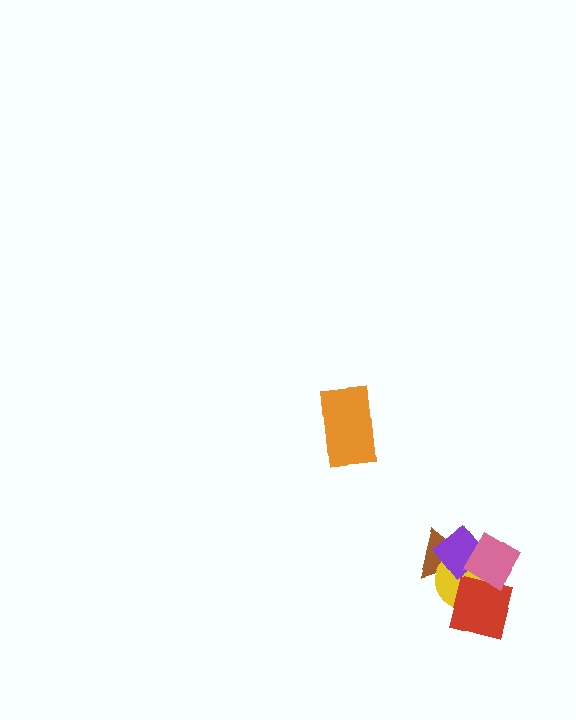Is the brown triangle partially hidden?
Yes, it is partially covered by another shape.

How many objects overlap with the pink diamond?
4 objects overlap with the pink diamond.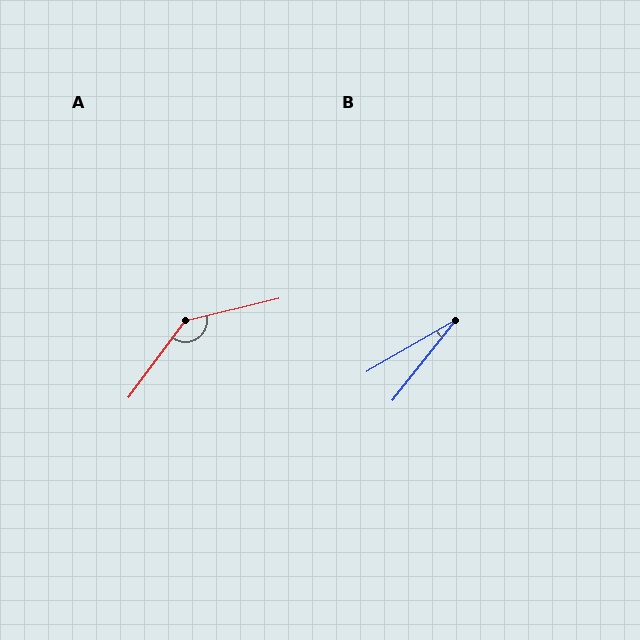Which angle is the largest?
A, at approximately 140 degrees.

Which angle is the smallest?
B, at approximately 22 degrees.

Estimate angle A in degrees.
Approximately 140 degrees.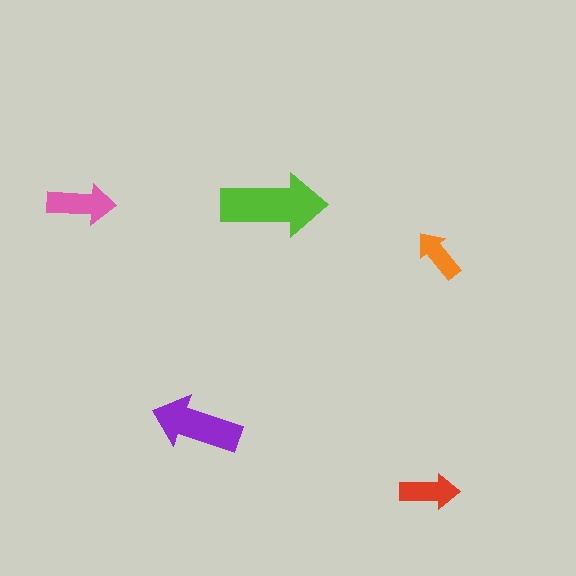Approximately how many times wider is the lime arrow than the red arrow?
About 2 times wider.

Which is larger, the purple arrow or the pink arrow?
The purple one.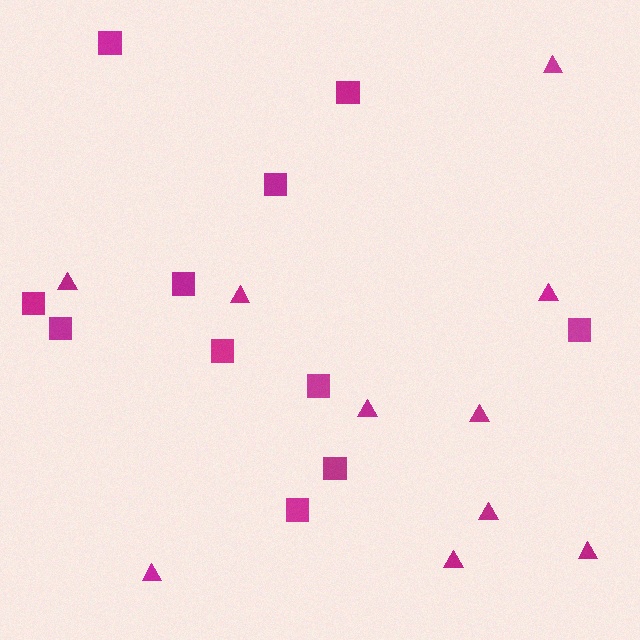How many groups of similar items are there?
There are 2 groups: one group of triangles (10) and one group of squares (11).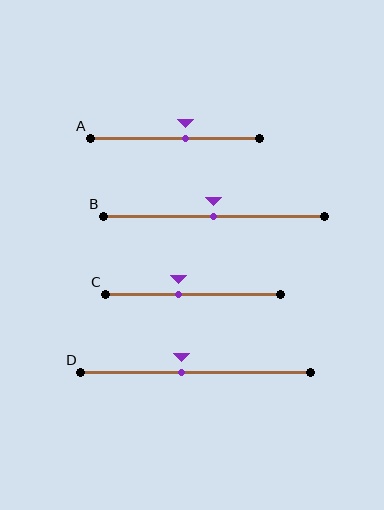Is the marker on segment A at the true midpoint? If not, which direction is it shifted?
No, the marker on segment A is shifted to the right by about 6% of the segment length.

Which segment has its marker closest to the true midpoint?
Segment B has its marker closest to the true midpoint.